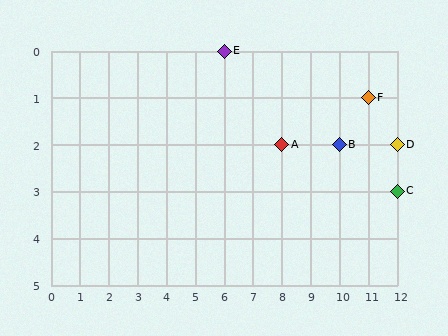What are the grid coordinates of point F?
Point F is at grid coordinates (11, 1).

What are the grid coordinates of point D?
Point D is at grid coordinates (12, 2).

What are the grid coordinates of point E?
Point E is at grid coordinates (6, 0).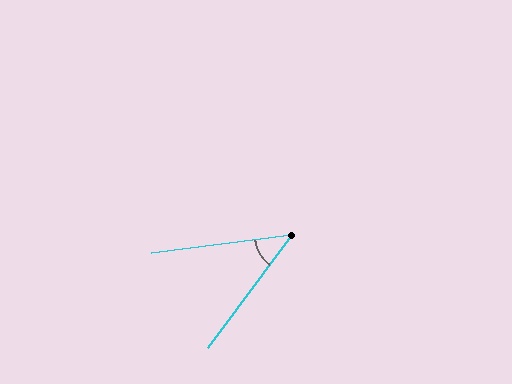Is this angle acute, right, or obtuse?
It is acute.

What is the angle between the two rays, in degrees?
Approximately 46 degrees.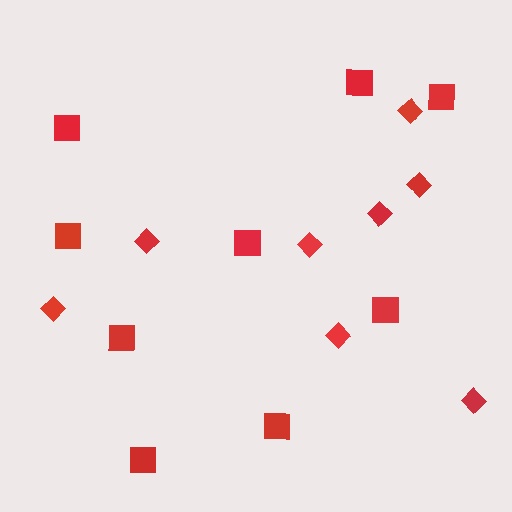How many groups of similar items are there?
There are 2 groups: one group of diamonds (8) and one group of squares (9).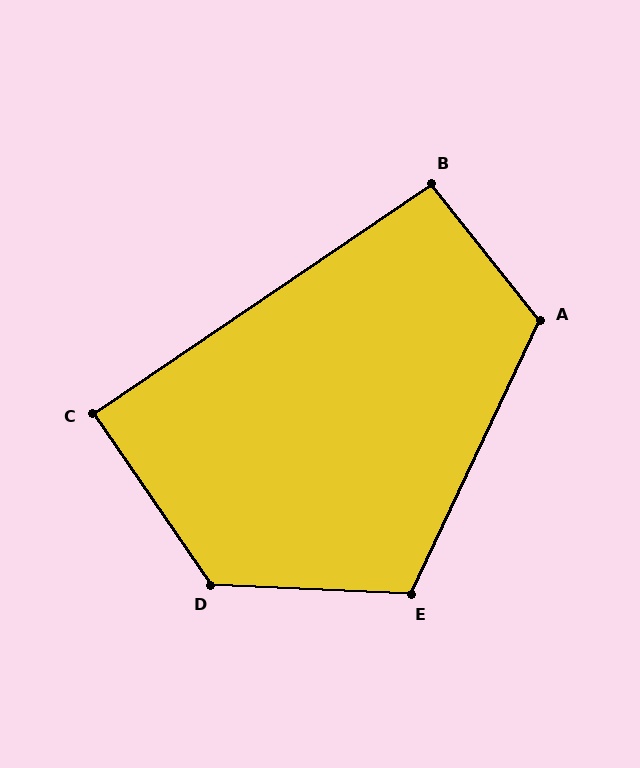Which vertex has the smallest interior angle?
C, at approximately 90 degrees.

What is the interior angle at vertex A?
Approximately 116 degrees (obtuse).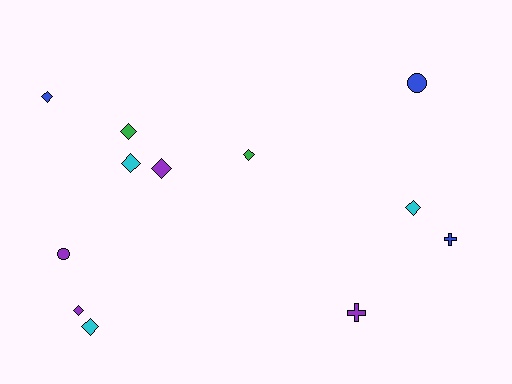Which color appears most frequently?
Purple, with 4 objects.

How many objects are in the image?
There are 12 objects.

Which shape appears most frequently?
Diamond, with 8 objects.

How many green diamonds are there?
There are 2 green diamonds.